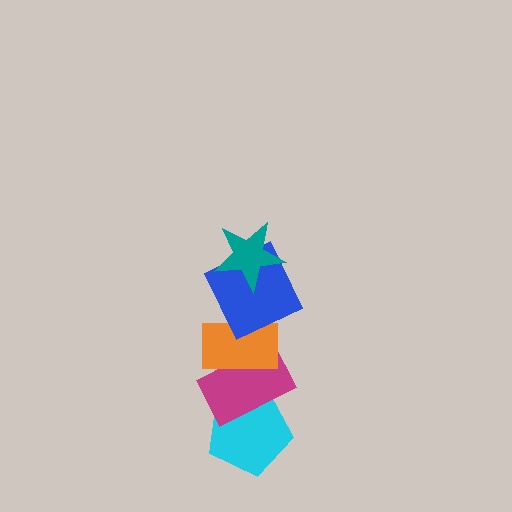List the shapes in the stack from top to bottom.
From top to bottom: the teal star, the blue square, the orange rectangle, the magenta rectangle, the cyan pentagon.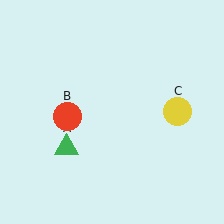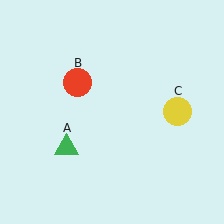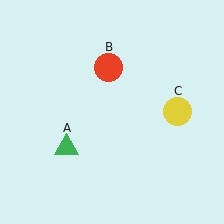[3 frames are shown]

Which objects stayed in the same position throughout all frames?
Green triangle (object A) and yellow circle (object C) remained stationary.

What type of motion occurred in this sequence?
The red circle (object B) rotated clockwise around the center of the scene.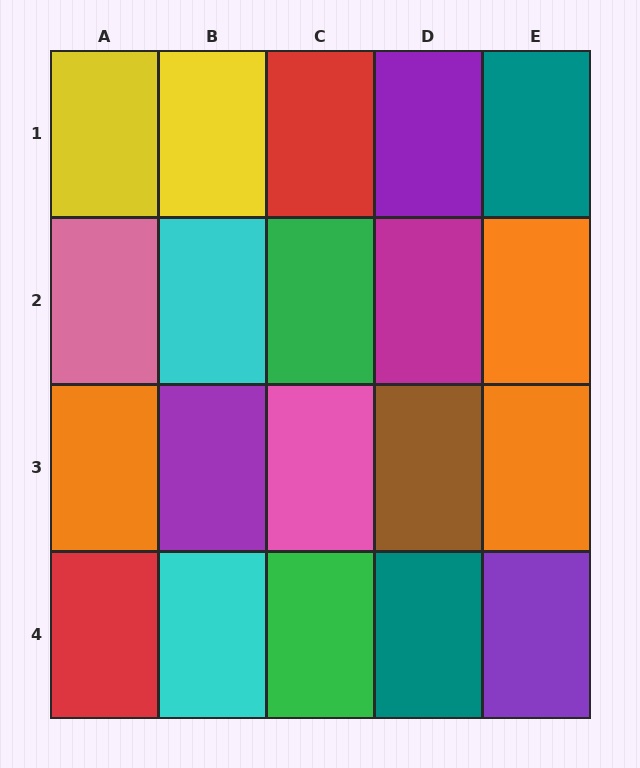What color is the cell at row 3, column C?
Pink.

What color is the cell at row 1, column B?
Yellow.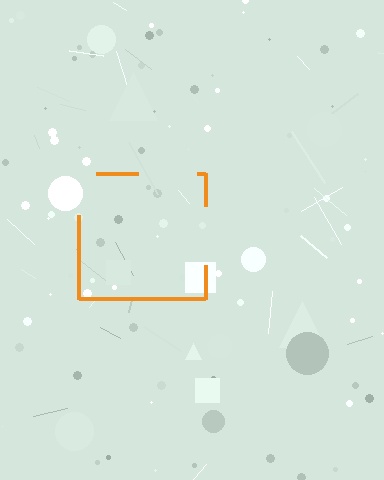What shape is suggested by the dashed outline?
The dashed outline suggests a square.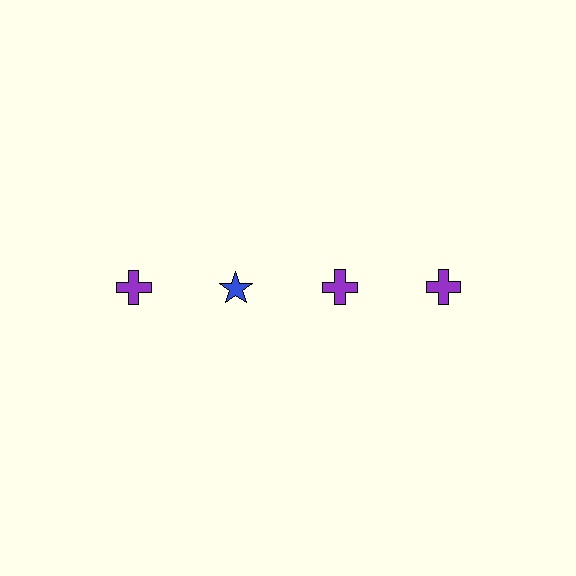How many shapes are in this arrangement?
There are 4 shapes arranged in a grid pattern.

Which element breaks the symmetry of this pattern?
The blue star in the top row, second from left column breaks the symmetry. All other shapes are purple crosses.